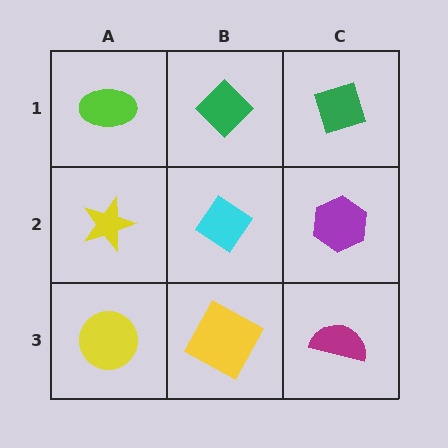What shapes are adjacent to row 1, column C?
A purple hexagon (row 2, column C), a green diamond (row 1, column B).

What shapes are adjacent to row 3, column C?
A purple hexagon (row 2, column C), a yellow square (row 3, column B).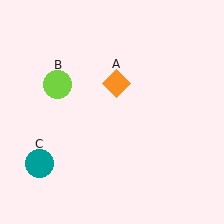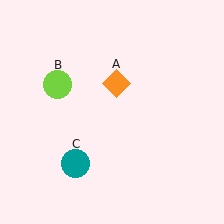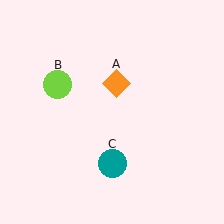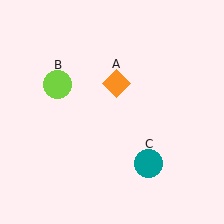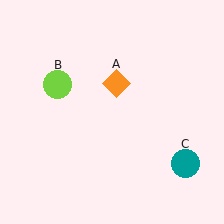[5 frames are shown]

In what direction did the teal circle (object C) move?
The teal circle (object C) moved right.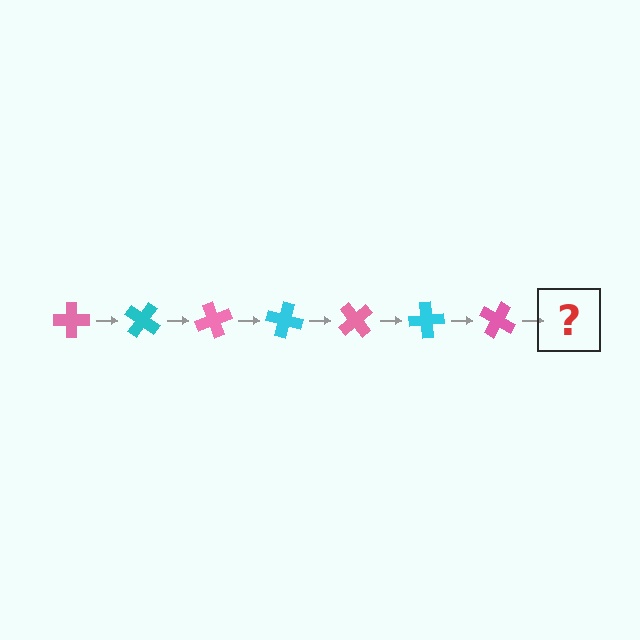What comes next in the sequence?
The next element should be a cyan cross, rotated 245 degrees from the start.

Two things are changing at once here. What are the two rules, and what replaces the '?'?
The two rules are that it rotates 35 degrees each step and the color cycles through pink and cyan. The '?' should be a cyan cross, rotated 245 degrees from the start.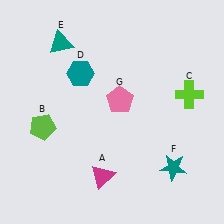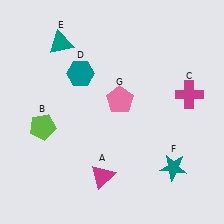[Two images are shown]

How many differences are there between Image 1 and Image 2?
There is 1 difference between the two images.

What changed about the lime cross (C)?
In Image 1, C is lime. In Image 2, it changed to magenta.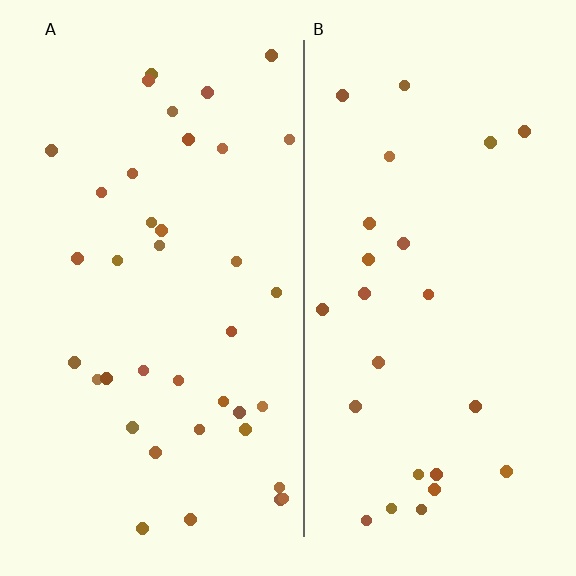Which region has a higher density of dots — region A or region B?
A (the left).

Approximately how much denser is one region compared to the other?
Approximately 1.5× — region A over region B.